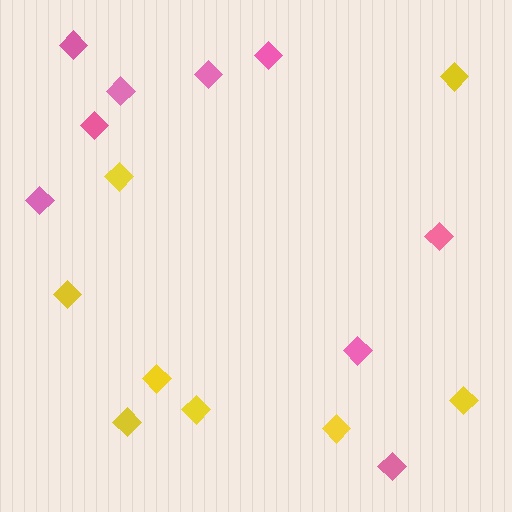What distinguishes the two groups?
There are 2 groups: one group of yellow diamonds (8) and one group of pink diamonds (9).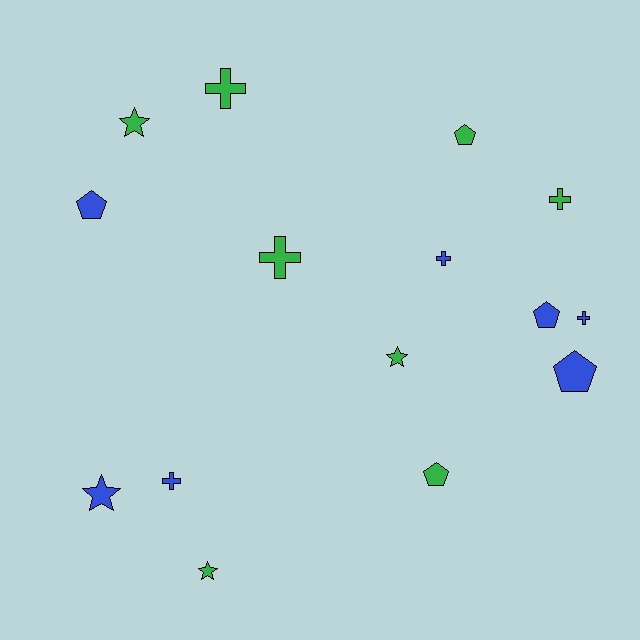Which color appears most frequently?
Green, with 8 objects.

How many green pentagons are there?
There are 2 green pentagons.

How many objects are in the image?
There are 15 objects.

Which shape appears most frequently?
Cross, with 6 objects.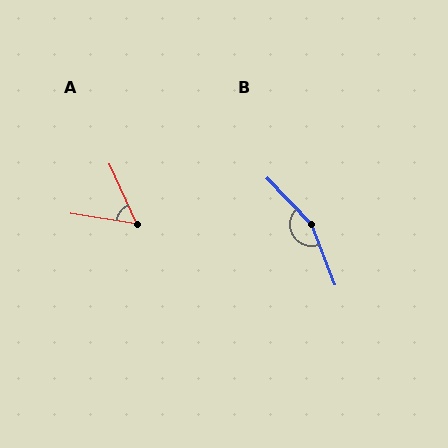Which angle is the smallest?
A, at approximately 57 degrees.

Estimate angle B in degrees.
Approximately 158 degrees.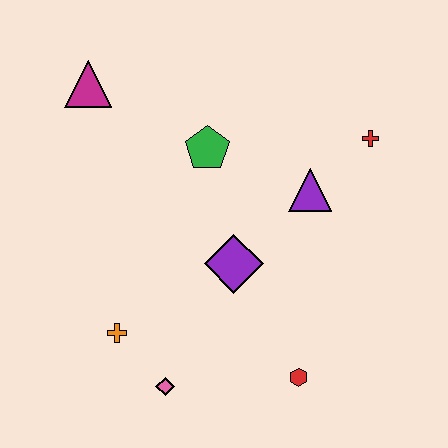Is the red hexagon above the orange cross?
No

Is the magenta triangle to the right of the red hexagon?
No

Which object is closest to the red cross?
The purple triangle is closest to the red cross.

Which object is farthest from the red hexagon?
The magenta triangle is farthest from the red hexagon.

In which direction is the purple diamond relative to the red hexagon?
The purple diamond is above the red hexagon.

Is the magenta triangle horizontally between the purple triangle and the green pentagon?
No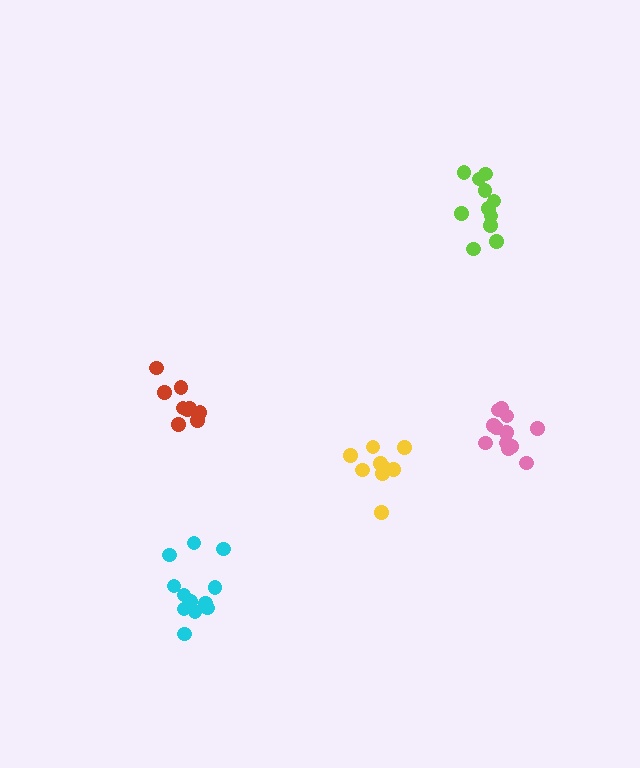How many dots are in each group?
Group 1: 9 dots, Group 2: 12 dots, Group 3: 11 dots, Group 4: 9 dots, Group 5: 12 dots (53 total).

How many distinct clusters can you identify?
There are 5 distinct clusters.